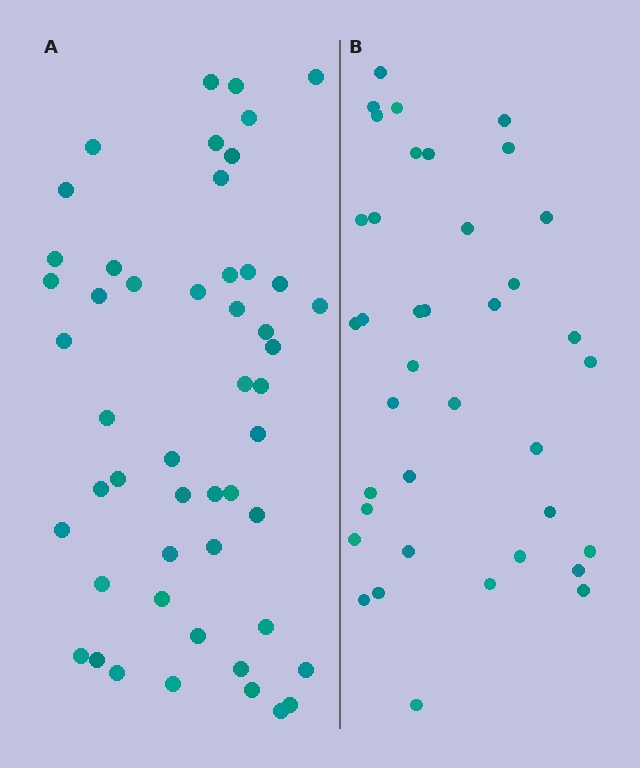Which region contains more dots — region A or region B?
Region A (the left region) has more dots.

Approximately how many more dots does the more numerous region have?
Region A has roughly 12 or so more dots than region B.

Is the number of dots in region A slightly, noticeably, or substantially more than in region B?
Region A has noticeably more, but not dramatically so. The ratio is roughly 1.3 to 1.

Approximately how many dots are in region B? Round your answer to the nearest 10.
About 40 dots. (The exact count is 38, which rounds to 40.)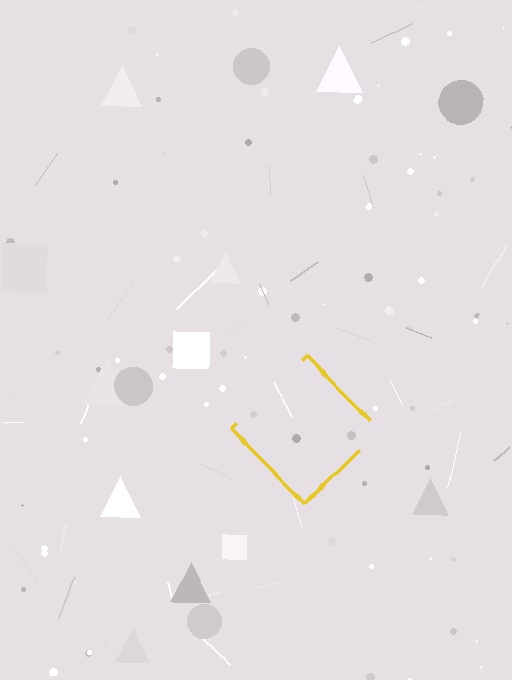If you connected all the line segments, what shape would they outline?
They would outline a diamond.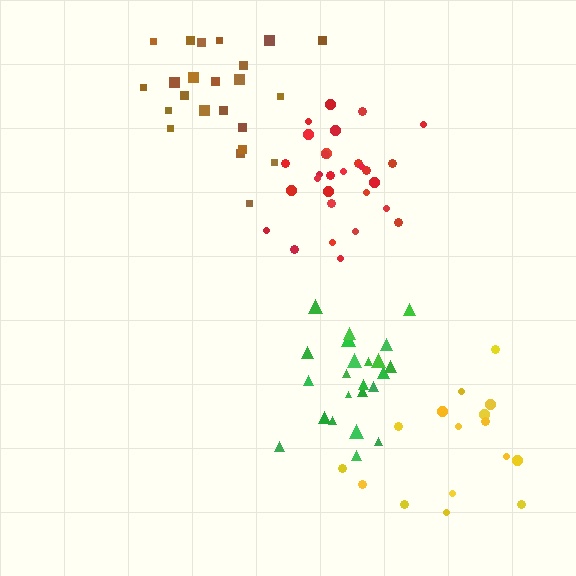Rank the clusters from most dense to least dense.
red, green, yellow, brown.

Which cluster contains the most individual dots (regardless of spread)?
Red (29).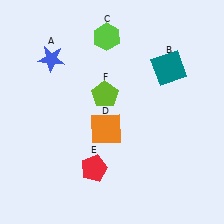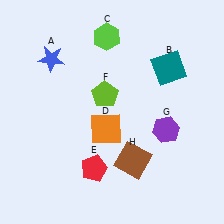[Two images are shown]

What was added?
A purple hexagon (G), a brown square (H) were added in Image 2.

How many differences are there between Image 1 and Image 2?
There are 2 differences between the two images.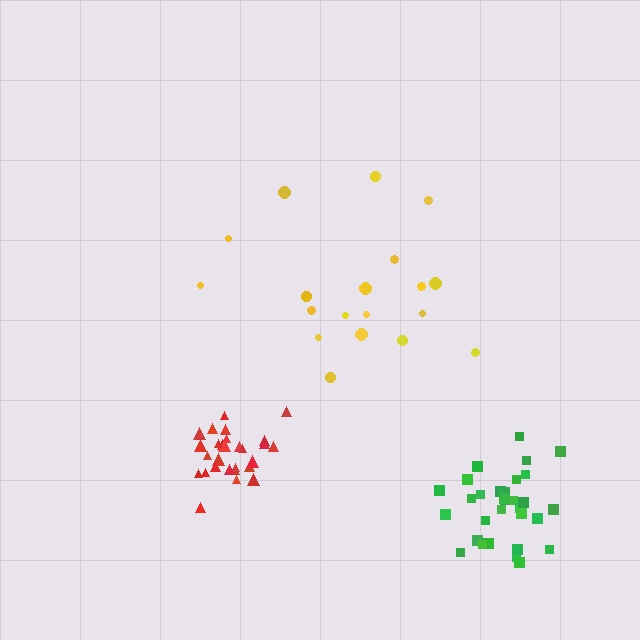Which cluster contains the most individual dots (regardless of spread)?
Green (31).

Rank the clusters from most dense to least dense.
red, green, yellow.